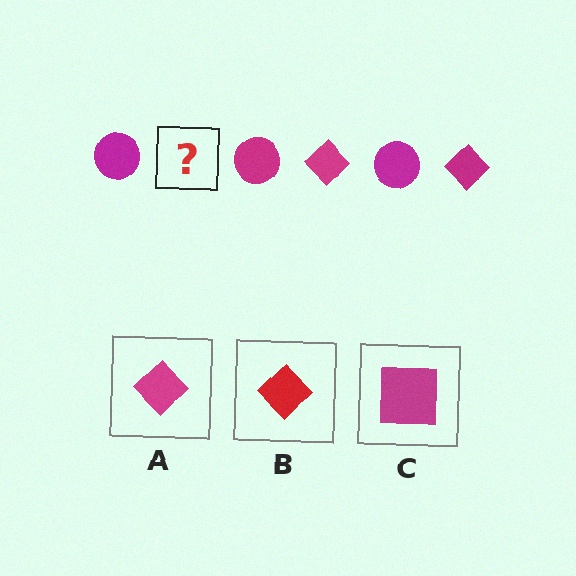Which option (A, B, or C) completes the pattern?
A.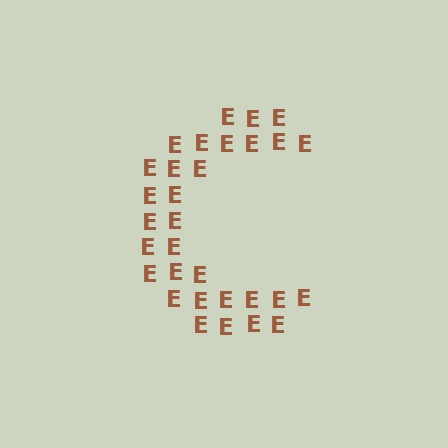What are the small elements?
The small elements are letter E's.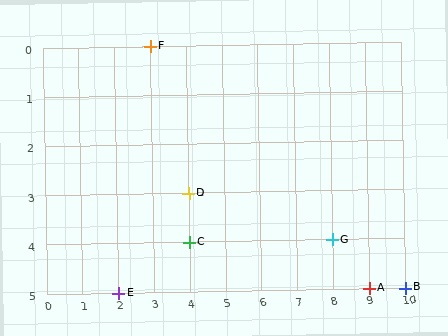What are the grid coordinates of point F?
Point F is at grid coordinates (3, 0).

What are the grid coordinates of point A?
Point A is at grid coordinates (9, 5).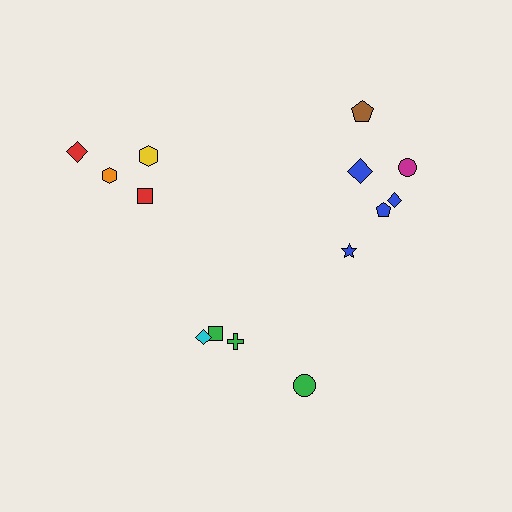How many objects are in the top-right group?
There are 6 objects.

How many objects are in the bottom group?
There are 4 objects.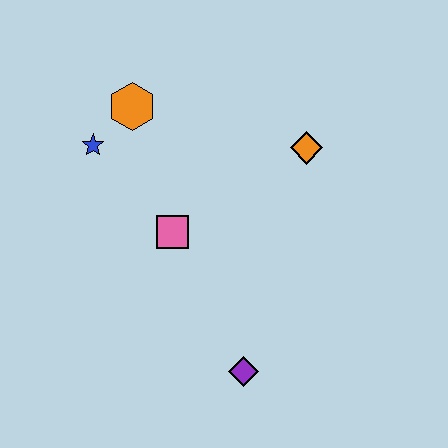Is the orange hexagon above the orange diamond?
Yes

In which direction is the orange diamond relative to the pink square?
The orange diamond is to the right of the pink square.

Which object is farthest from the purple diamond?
The orange hexagon is farthest from the purple diamond.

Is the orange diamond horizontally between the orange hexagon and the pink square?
No